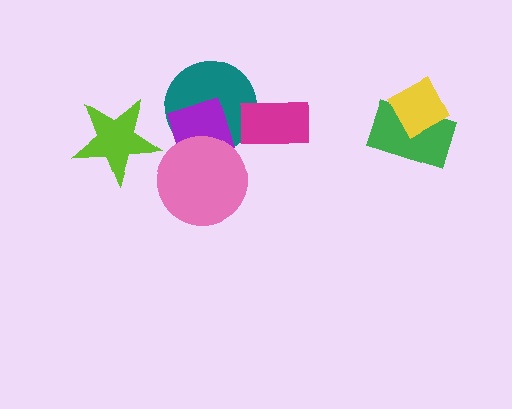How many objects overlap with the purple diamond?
2 objects overlap with the purple diamond.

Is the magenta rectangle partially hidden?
No, no other shape covers it.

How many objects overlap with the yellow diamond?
1 object overlaps with the yellow diamond.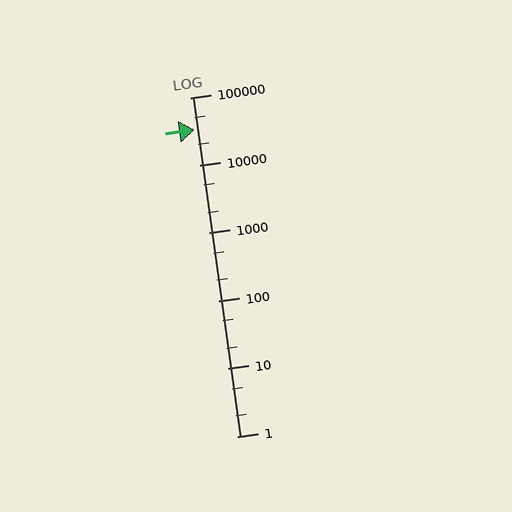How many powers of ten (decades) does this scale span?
The scale spans 5 decades, from 1 to 100000.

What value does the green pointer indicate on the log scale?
The pointer indicates approximately 34000.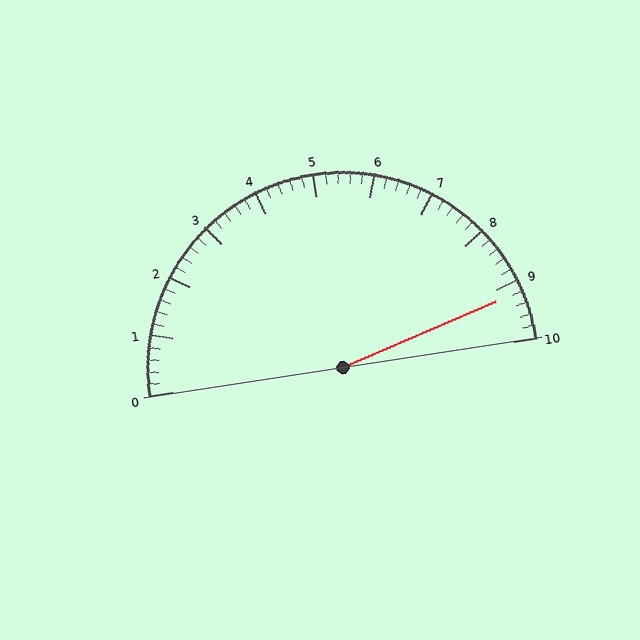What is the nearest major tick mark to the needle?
The nearest major tick mark is 9.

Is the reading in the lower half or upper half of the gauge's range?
The reading is in the upper half of the range (0 to 10).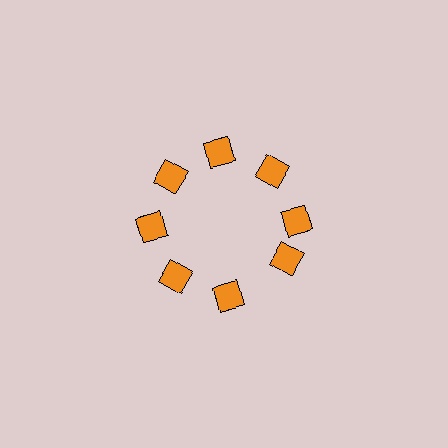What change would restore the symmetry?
The symmetry would be restored by rotating it back into even spacing with its neighbors so that all 8 squares sit at equal angles and equal distance from the center.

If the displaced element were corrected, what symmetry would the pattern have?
It would have 8-fold rotational symmetry — the pattern would map onto itself every 45 degrees.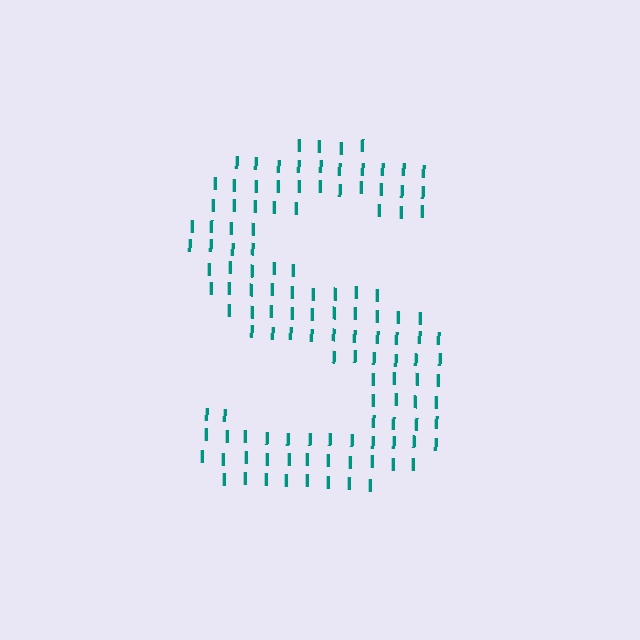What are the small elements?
The small elements are letter I's.